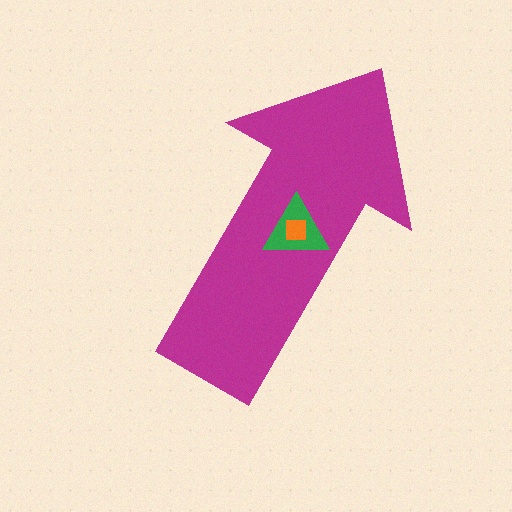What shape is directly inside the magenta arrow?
The green triangle.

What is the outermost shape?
The magenta arrow.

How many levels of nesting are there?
3.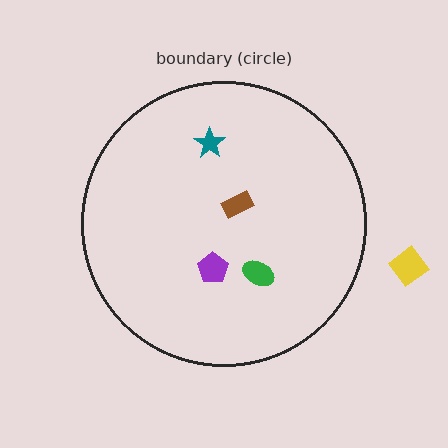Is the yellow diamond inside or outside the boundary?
Outside.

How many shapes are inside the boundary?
4 inside, 1 outside.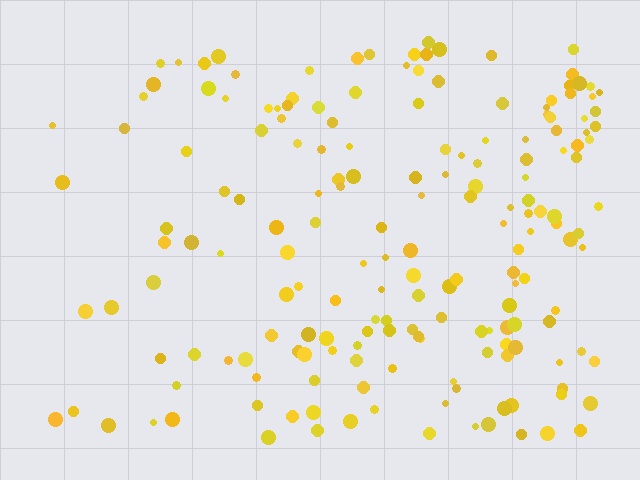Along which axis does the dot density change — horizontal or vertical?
Horizontal.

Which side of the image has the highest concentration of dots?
The right.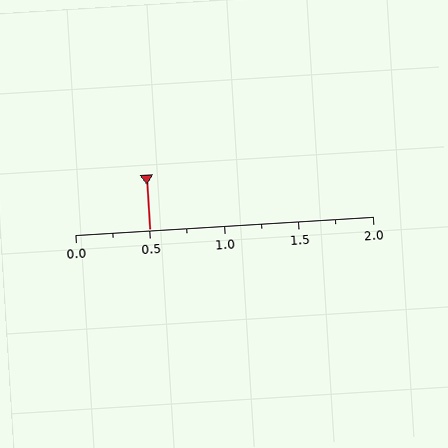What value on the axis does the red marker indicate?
The marker indicates approximately 0.5.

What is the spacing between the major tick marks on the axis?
The major ticks are spaced 0.5 apart.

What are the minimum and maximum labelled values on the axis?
The axis runs from 0.0 to 2.0.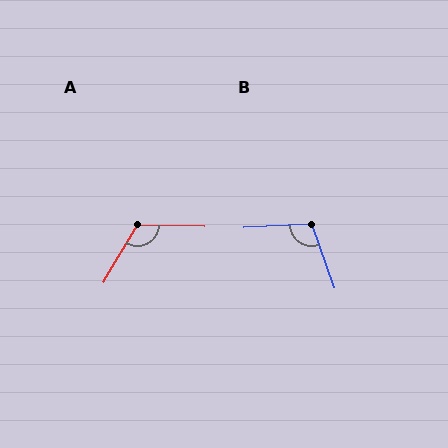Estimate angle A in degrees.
Approximately 119 degrees.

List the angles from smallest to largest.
B (107°), A (119°).